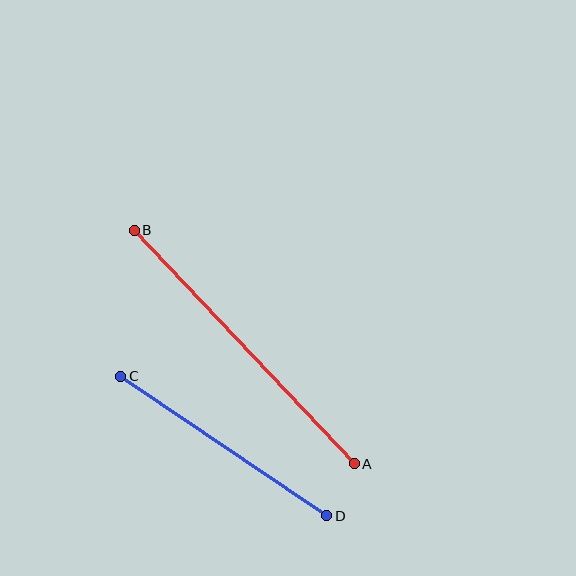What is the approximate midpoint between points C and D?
The midpoint is at approximately (224, 446) pixels.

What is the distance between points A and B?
The distance is approximately 321 pixels.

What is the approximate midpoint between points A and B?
The midpoint is at approximately (244, 347) pixels.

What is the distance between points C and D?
The distance is approximately 249 pixels.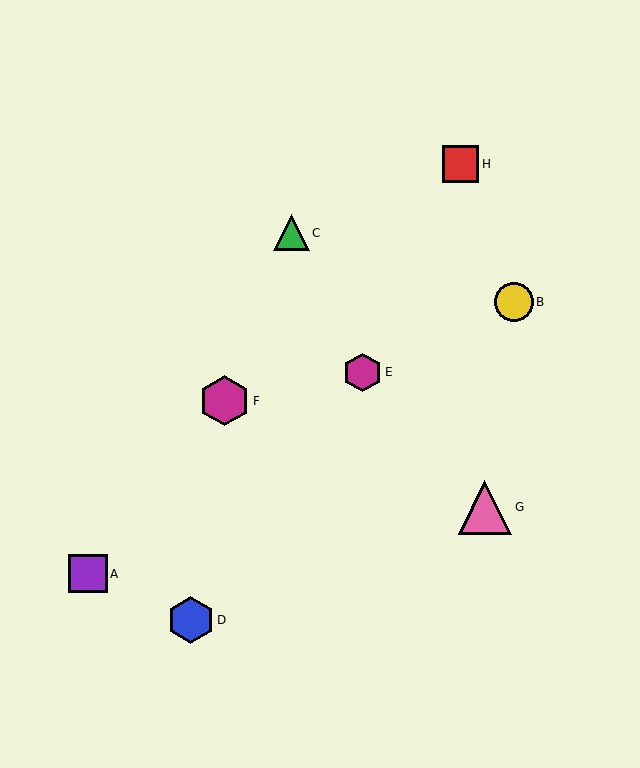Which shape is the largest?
The pink triangle (labeled G) is the largest.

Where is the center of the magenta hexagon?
The center of the magenta hexagon is at (225, 401).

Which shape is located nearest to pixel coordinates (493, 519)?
The pink triangle (labeled G) at (485, 507) is nearest to that location.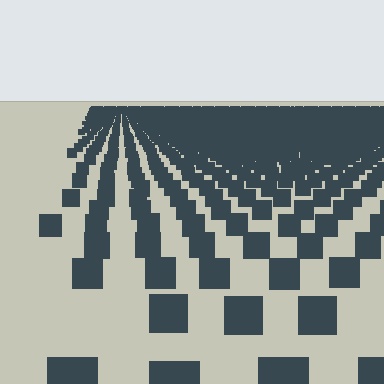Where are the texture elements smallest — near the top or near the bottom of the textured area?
Near the top.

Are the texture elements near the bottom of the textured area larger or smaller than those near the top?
Larger. Near the bottom, elements are closer to the viewer and appear at a bigger on-screen size.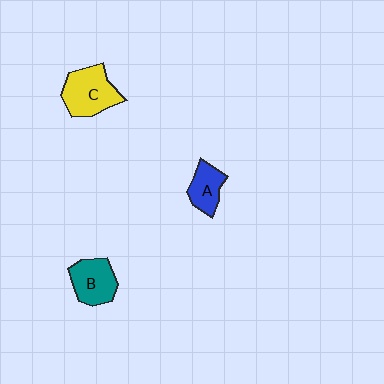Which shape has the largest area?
Shape C (yellow).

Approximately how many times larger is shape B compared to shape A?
Approximately 1.3 times.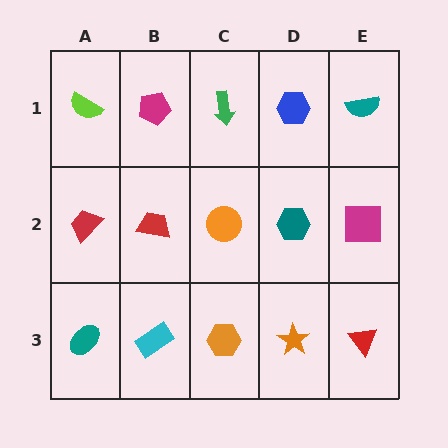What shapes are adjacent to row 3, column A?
A red trapezoid (row 2, column A), a cyan rectangle (row 3, column B).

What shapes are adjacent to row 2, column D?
A blue hexagon (row 1, column D), an orange star (row 3, column D), an orange circle (row 2, column C), a magenta square (row 2, column E).